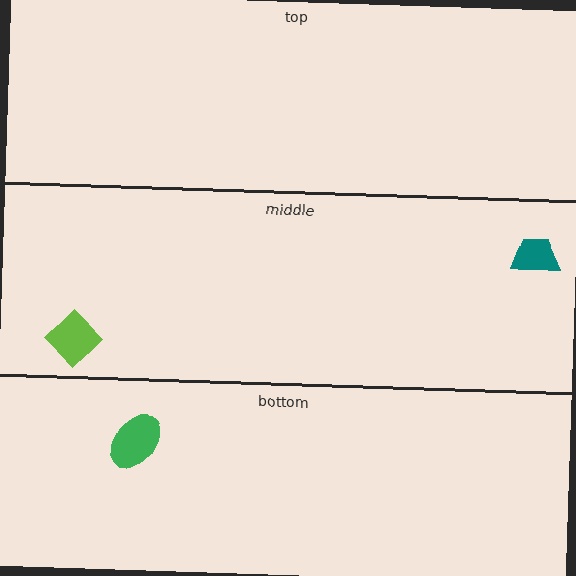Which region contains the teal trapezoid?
The middle region.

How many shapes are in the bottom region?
1.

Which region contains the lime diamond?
The middle region.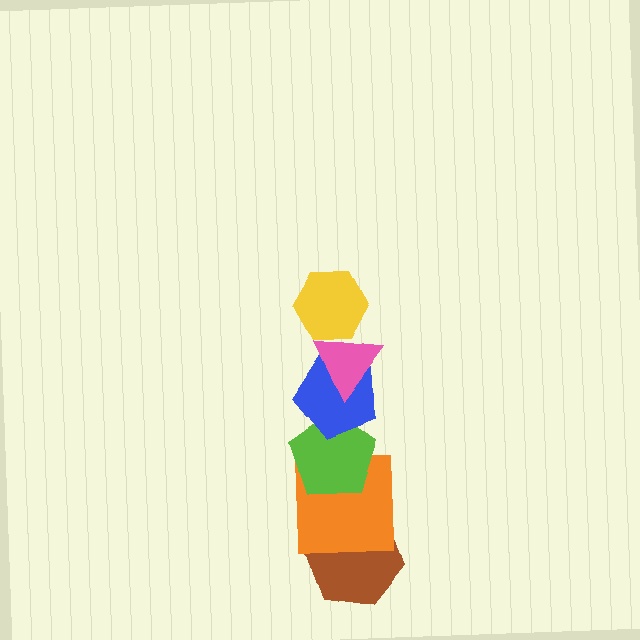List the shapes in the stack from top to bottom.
From top to bottom: the yellow hexagon, the pink triangle, the blue pentagon, the lime pentagon, the orange square, the brown hexagon.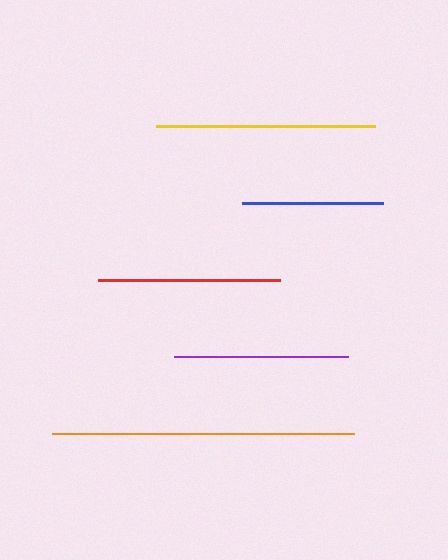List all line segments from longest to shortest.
From longest to shortest: orange, yellow, red, purple, blue.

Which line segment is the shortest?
The blue line is the shortest at approximately 141 pixels.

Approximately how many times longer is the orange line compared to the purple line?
The orange line is approximately 1.7 times the length of the purple line.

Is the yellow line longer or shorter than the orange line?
The orange line is longer than the yellow line.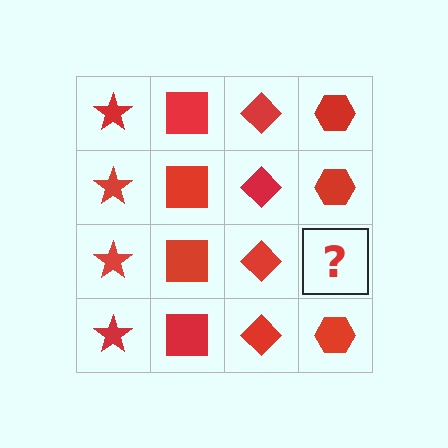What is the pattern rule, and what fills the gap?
The rule is that each column has a consistent shape. The gap should be filled with a red hexagon.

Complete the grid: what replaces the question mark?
The question mark should be replaced with a red hexagon.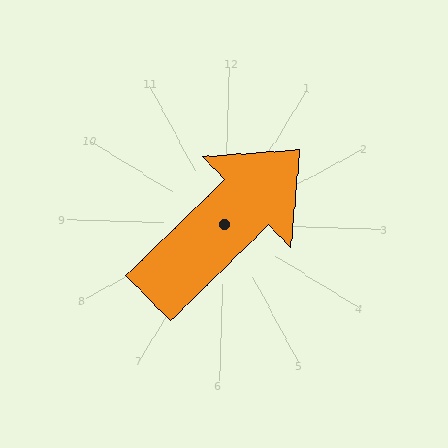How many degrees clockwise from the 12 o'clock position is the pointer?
Approximately 44 degrees.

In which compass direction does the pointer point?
Northeast.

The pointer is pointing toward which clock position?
Roughly 1 o'clock.